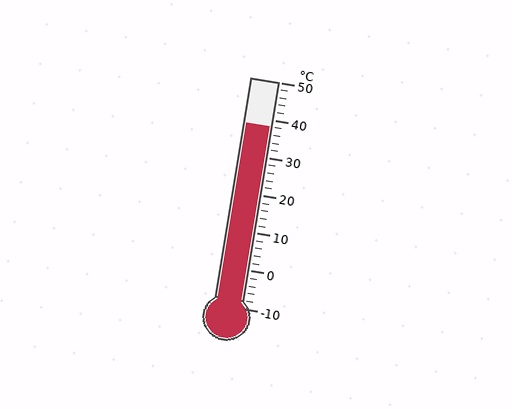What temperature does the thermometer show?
The thermometer shows approximately 38°C.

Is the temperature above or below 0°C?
The temperature is above 0°C.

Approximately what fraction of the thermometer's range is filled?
The thermometer is filled to approximately 80% of its range.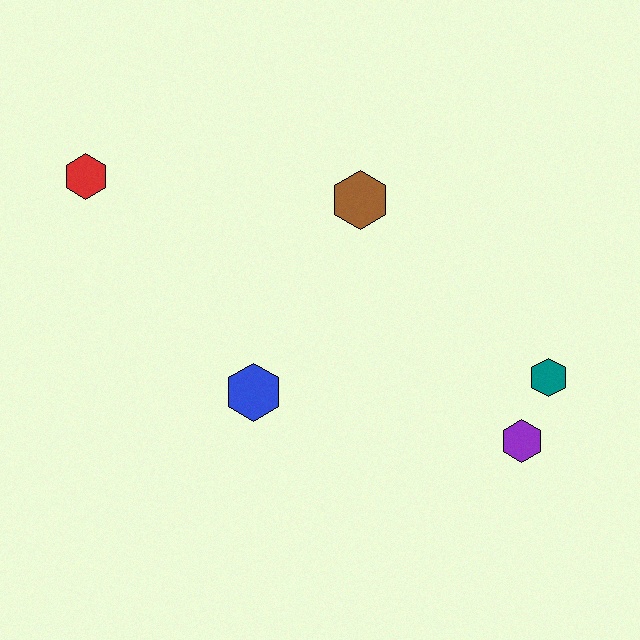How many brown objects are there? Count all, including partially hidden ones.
There is 1 brown object.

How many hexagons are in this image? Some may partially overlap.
There are 5 hexagons.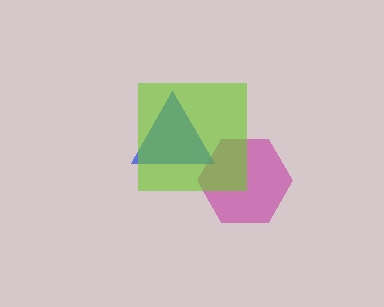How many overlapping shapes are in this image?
There are 3 overlapping shapes in the image.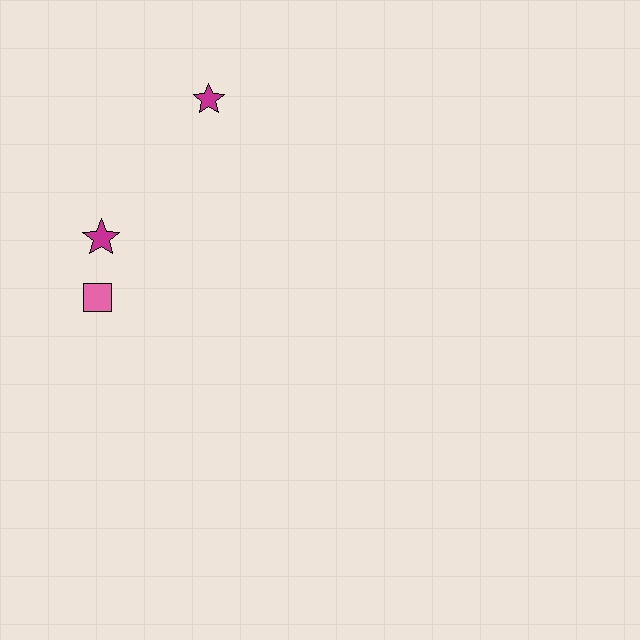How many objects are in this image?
There are 3 objects.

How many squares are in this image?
There is 1 square.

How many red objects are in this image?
There are no red objects.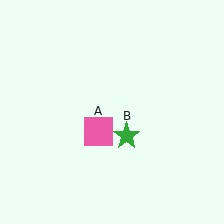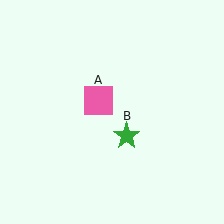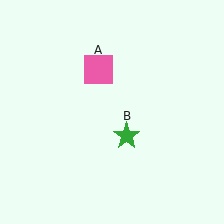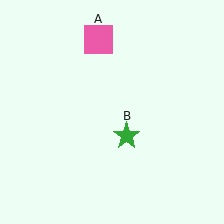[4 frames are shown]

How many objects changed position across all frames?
1 object changed position: pink square (object A).